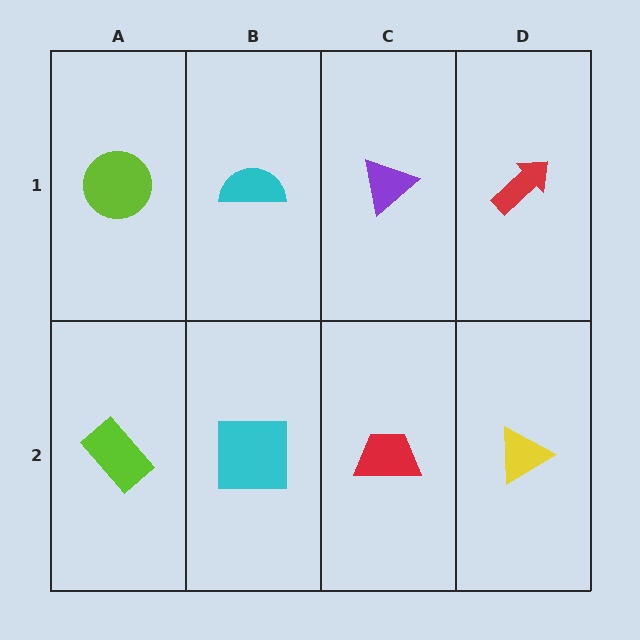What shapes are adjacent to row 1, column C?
A red trapezoid (row 2, column C), a cyan semicircle (row 1, column B), a red arrow (row 1, column D).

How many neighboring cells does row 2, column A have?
2.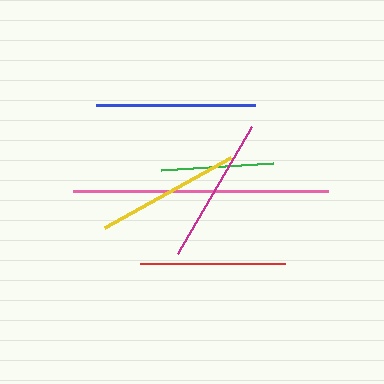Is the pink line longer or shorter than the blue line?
The pink line is longer than the blue line.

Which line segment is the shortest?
The green line is the shortest at approximately 112 pixels.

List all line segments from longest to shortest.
From longest to shortest: pink, blue, magenta, red, yellow, green.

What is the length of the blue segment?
The blue segment is approximately 159 pixels long.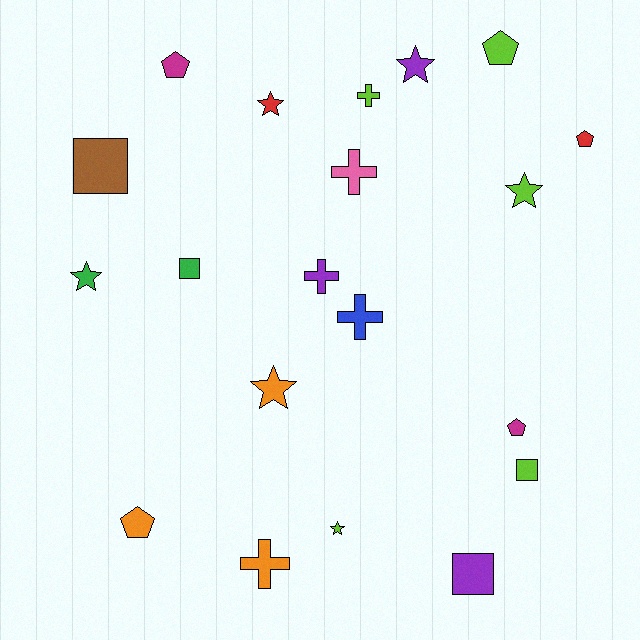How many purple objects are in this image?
There are 3 purple objects.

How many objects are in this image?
There are 20 objects.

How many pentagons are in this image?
There are 5 pentagons.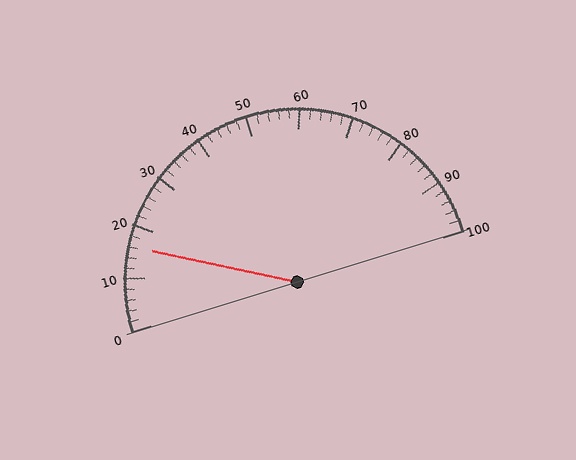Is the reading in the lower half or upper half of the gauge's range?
The reading is in the lower half of the range (0 to 100).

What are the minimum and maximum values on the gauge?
The gauge ranges from 0 to 100.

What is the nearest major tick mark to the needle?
The nearest major tick mark is 20.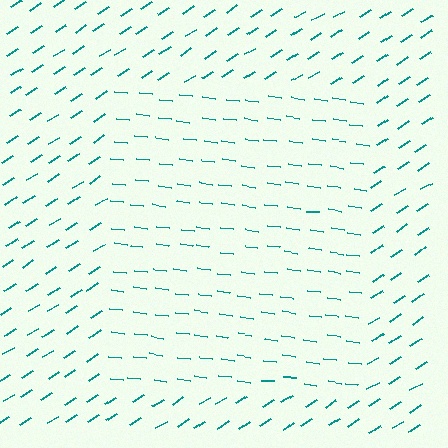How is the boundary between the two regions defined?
The boundary is defined purely by a change in line orientation (approximately 39 degrees difference). All lines are the same color and thickness.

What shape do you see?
I see a rectangle.